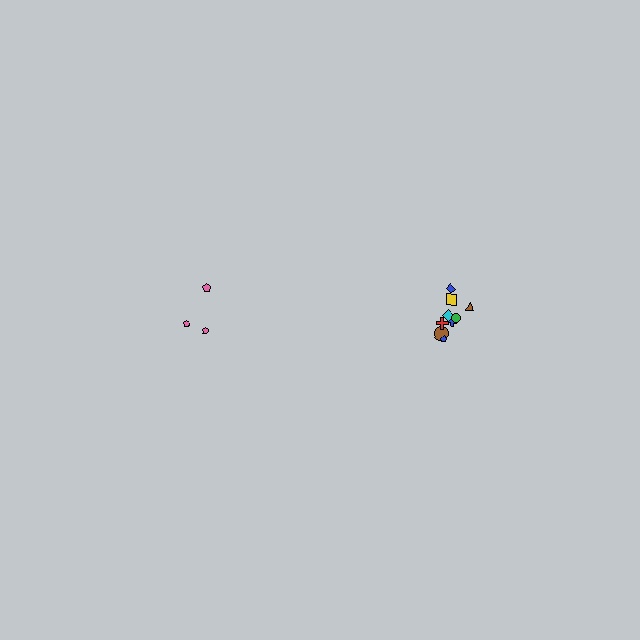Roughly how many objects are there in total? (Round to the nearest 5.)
Roughly 15 objects in total.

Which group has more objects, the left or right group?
The right group.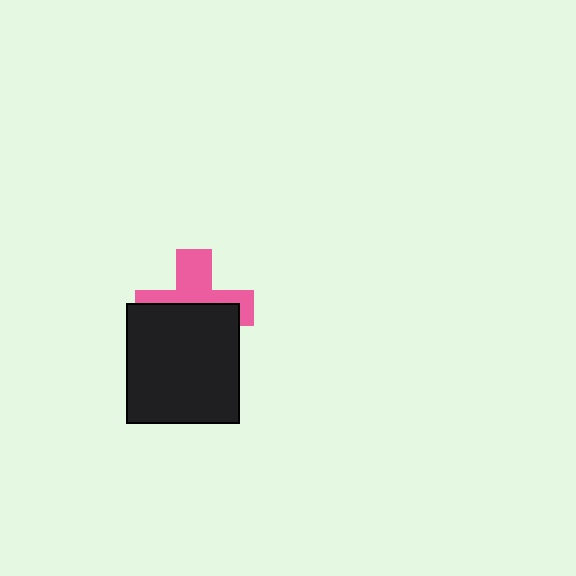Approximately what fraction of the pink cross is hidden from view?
Roughly 53% of the pink cross is hidden behind the black rectangle.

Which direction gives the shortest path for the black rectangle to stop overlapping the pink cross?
Moving down gives the shortest separation.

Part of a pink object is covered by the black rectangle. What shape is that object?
It is a cross.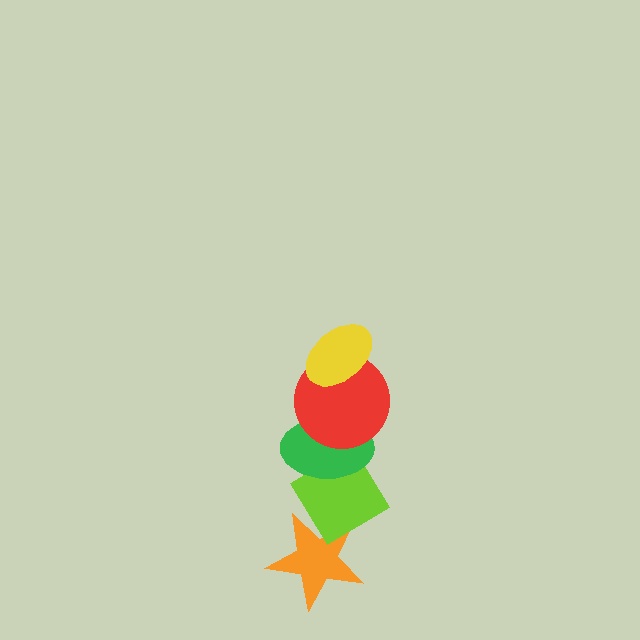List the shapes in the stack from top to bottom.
From top to bottom: the yellow ellipse, the red circle, the green ellipse, the lime diamond, the orange star.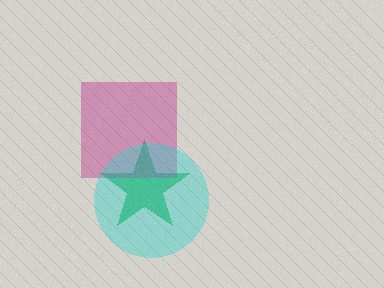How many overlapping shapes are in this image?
There are 3 overlapping shapes in the image.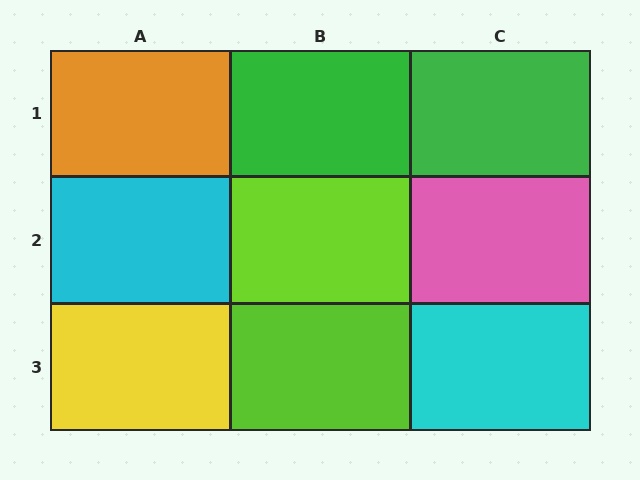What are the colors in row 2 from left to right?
Cyan, lime, pink.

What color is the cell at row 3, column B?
Lime.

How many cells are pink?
1 cell is pink.